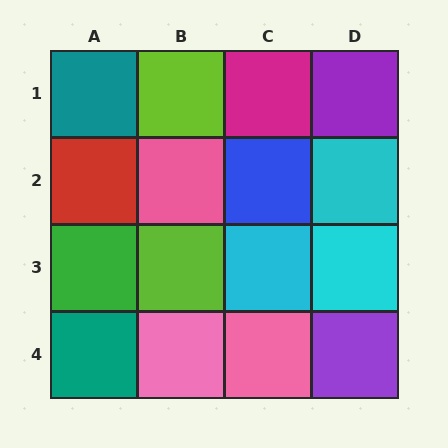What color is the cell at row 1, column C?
Magenta.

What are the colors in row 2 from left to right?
Red, pink, blue, cyan.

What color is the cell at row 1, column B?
Lime.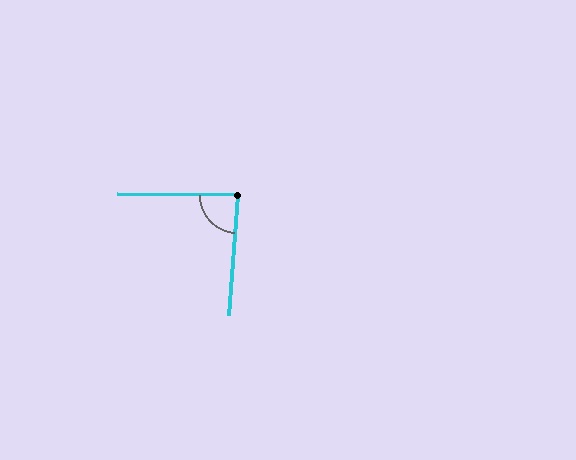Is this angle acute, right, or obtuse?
It is approximately a right angle.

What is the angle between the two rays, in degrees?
Approximately 86 degrees.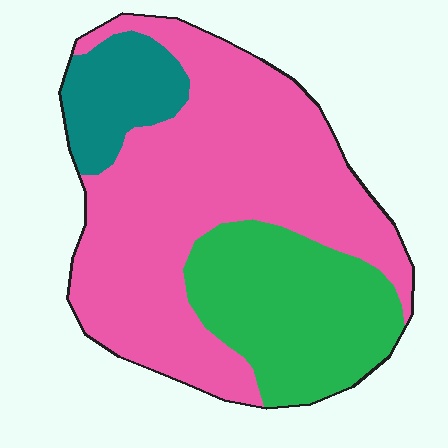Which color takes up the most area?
Pink, at roughly 60%.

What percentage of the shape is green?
Green takes up between a quarter and a half of the shape.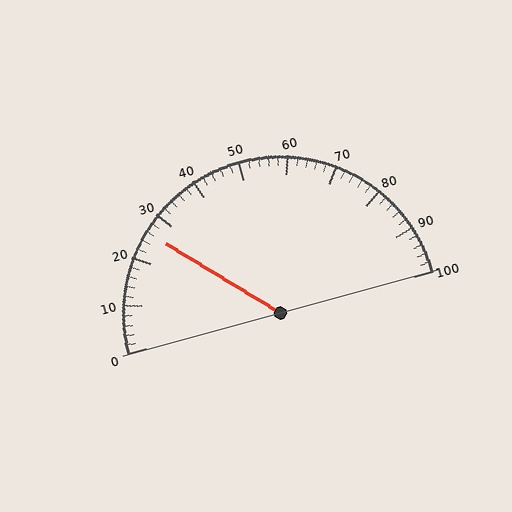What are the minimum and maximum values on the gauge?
The gauge ranges from 0 to 100.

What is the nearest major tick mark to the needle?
The nearest major tick mark is 30.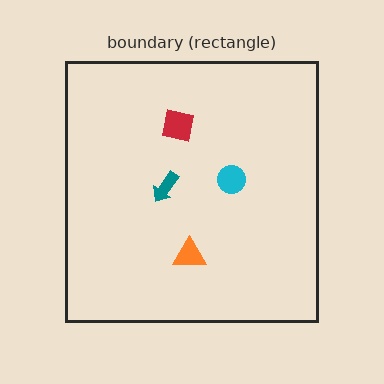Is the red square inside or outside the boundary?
Inside.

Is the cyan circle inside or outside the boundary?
Inside.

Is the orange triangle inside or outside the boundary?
Inside.